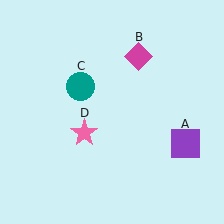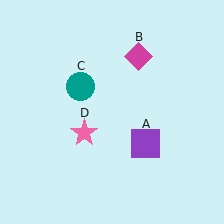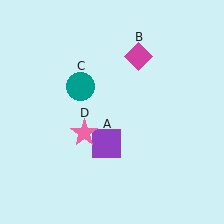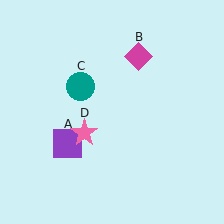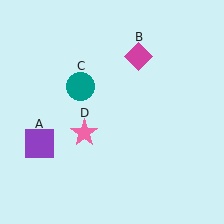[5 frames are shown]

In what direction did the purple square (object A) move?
The purple square (object A) moved left.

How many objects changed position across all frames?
1 object changed position: purple square (object A).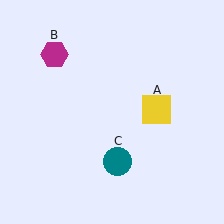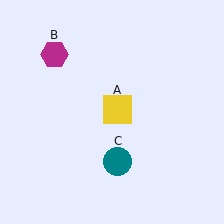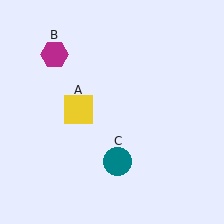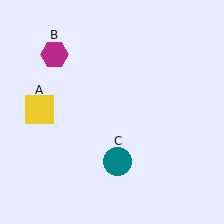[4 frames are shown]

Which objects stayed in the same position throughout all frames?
Magenta hexagon (object B) and teal circle (object C) remained stationary.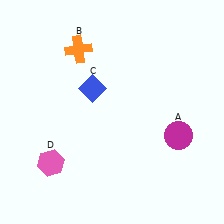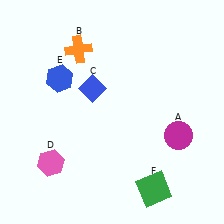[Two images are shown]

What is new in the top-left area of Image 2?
A blue hexagon (E) was added in the top-left area of Image 2.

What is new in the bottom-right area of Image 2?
A green square (F) was added in the bottom-right area of Image 2.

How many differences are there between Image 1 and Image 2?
There are 2 differences between the two images.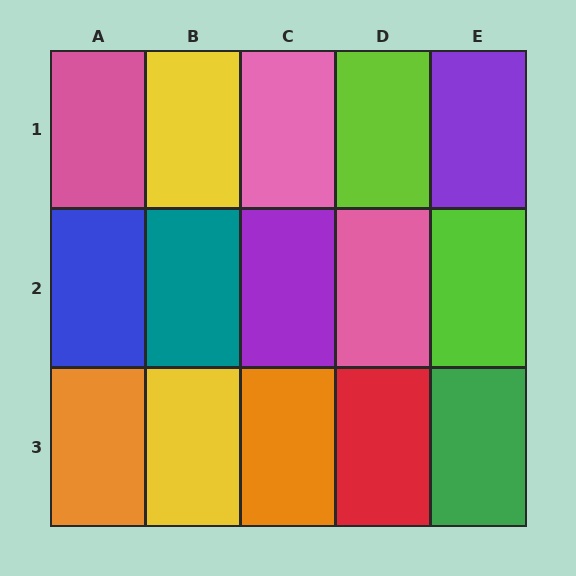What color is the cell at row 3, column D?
Red.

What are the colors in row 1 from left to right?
Pink, yellow, pink, lime, purple.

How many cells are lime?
2 cells are lime.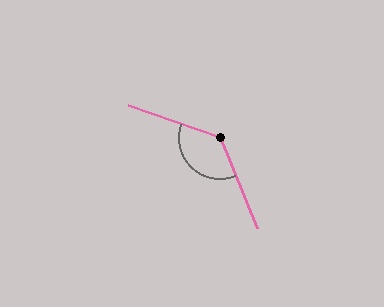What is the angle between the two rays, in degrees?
Approximately 131 degrees.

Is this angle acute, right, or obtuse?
It is obtuse.